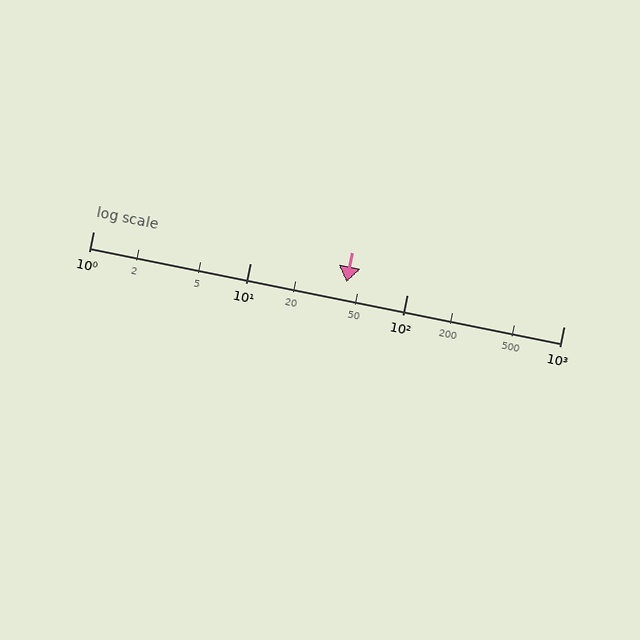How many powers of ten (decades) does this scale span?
The scale spans 3 decades, from 1 to 1000.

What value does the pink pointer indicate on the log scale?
The pointer indicates approximately 41.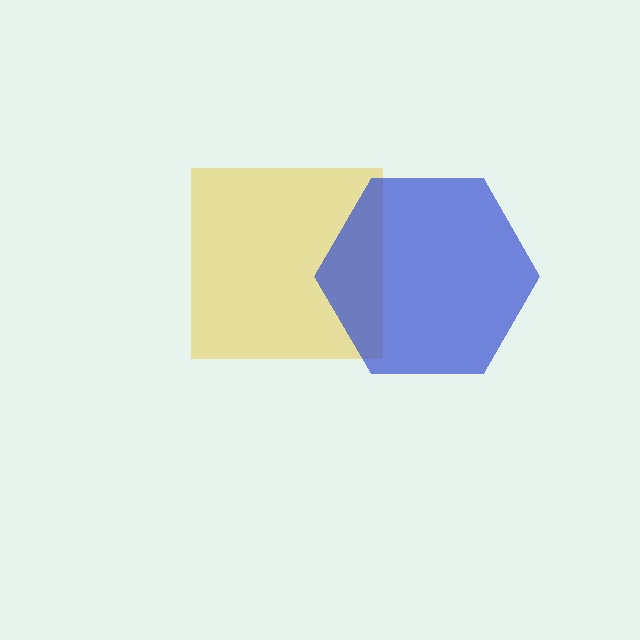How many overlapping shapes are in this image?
There are 2 overlapping shapes in the image.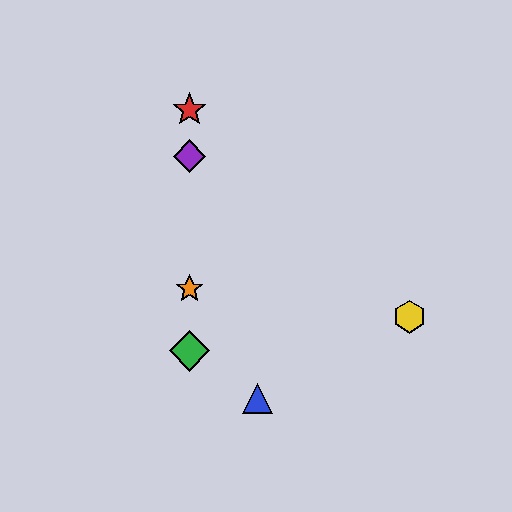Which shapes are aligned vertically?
The red star, the green diamond, the purple diamond, the orange star are aligned vertically.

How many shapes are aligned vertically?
4 shapes (the red star, the green diamond, the purple diamond, the orange star) are aligned vertically.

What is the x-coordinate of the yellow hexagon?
The yellow hexagon is at x≈409.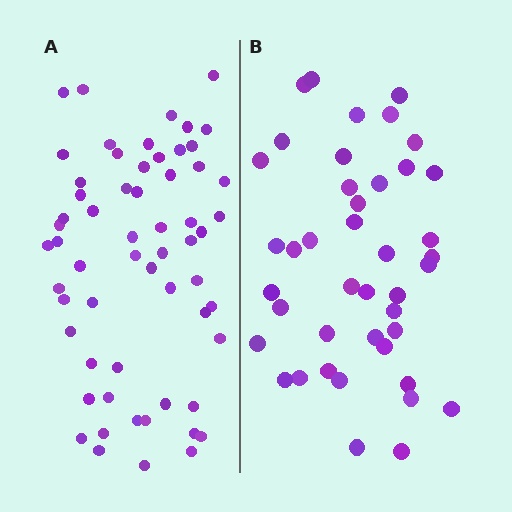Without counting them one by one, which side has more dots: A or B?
Region A (the left region) has more dots.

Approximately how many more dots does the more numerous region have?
Region A has approximately 20 more dots than region B.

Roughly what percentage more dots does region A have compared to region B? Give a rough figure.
About 45% more.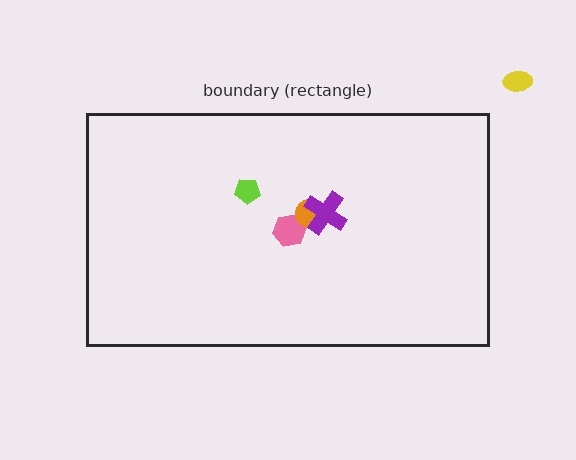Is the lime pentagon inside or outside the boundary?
Inside.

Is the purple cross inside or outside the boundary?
Inside.